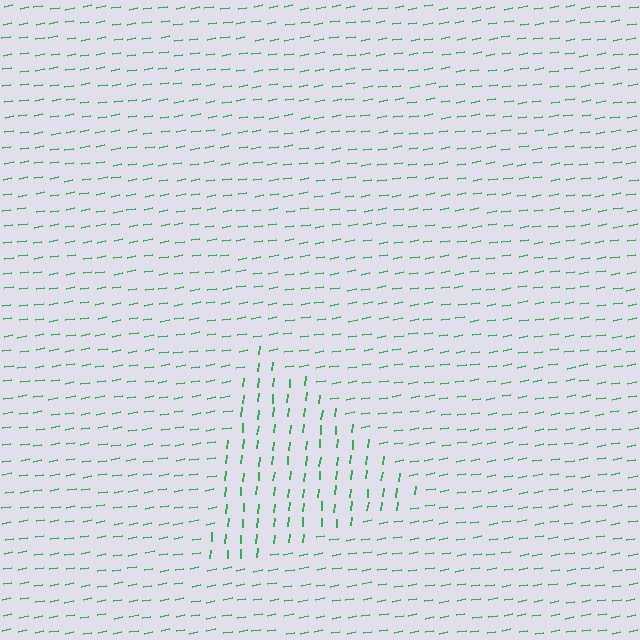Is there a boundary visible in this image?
Yes, there is a texture boundary formed by a change in line orientation.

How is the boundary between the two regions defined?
The boundary is defined purely by a change in line orientation (approximately 74 degrees difference). All lines are the same color and thickness.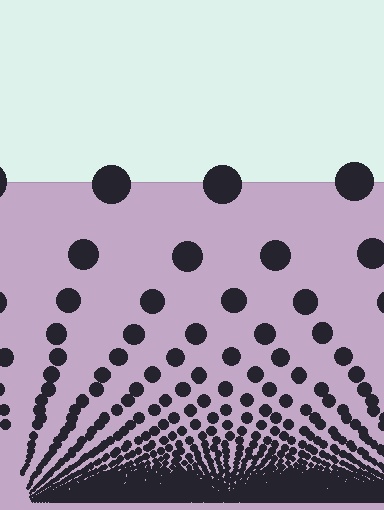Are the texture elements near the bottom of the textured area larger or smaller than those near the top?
Smaller. The gradient is inverted — elements near the bottom are smaller and denser.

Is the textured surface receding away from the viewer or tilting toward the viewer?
The surface appears to tilt toward the viewer. Texture elements get larger and sparser toward the top.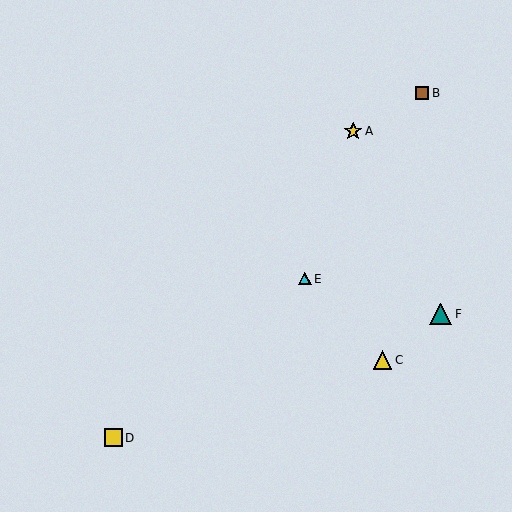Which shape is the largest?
The teal triangle (labeled F) is the largest.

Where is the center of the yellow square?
The center of the yellow square is at (113, 438).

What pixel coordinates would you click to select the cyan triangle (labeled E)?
Click at (305, 279) to select the cyan triangle E.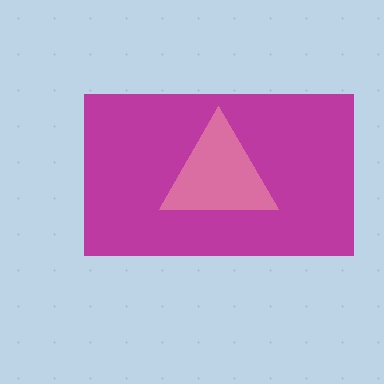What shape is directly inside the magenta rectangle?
The pink triangle.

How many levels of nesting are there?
2.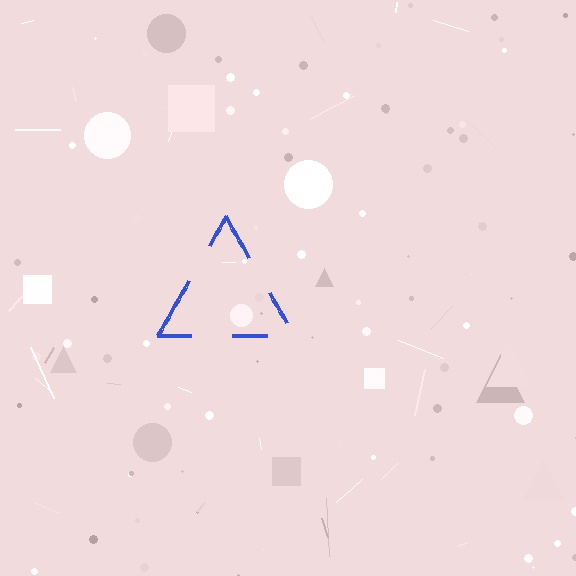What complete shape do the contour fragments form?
The contour fragments form a triangle.